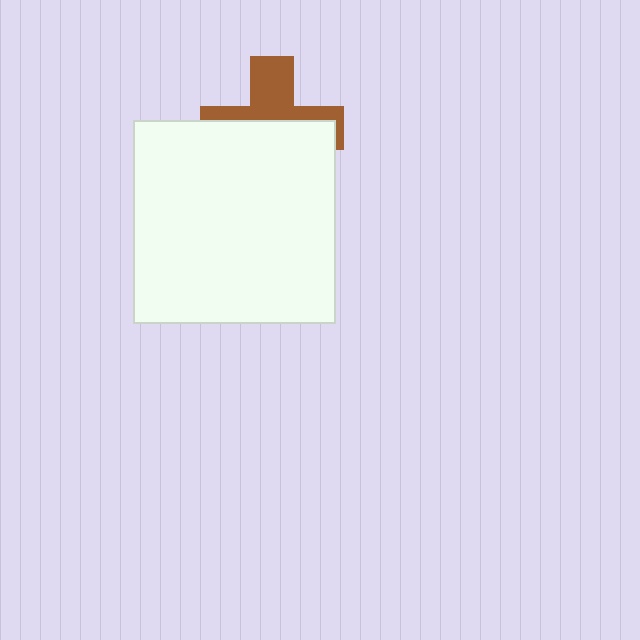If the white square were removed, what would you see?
You would see the complete brown cross.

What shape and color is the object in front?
The object in front is a white square.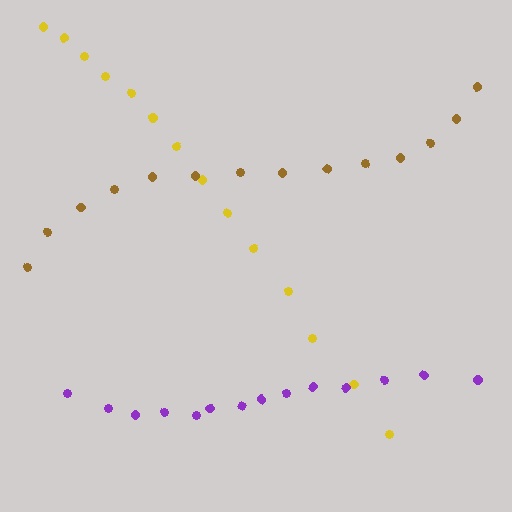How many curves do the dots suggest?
There are 3 distinct paths.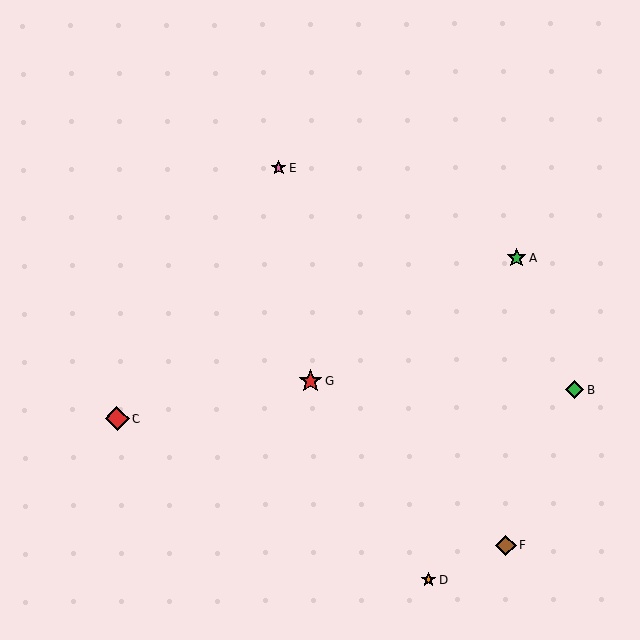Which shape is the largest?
The red diamond (labeled C) is the largest.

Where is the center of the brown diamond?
The center of the brown diamond is at (506, 545).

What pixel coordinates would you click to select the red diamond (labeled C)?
Click at (117, 419) to select the red diamond C.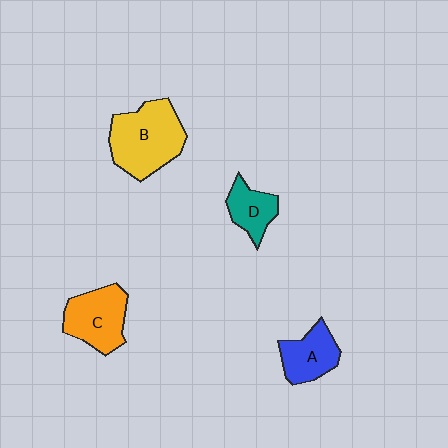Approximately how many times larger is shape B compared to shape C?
Approximately 1.3 times.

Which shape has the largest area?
Shape B (yellow).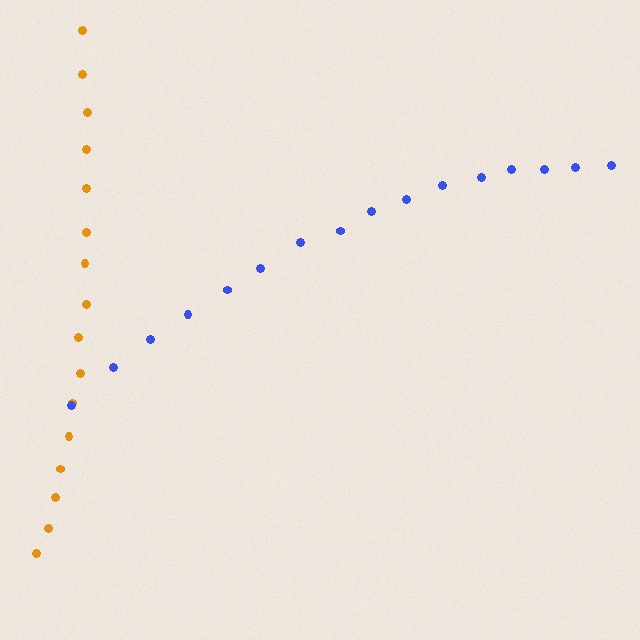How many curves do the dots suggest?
There are 2 distinct paths.